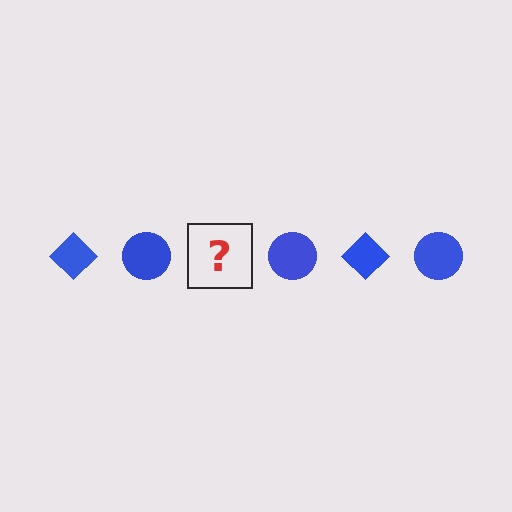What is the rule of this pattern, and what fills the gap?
The rule is that the pattern cycles through diamond, circle shapes in blue. The gap should be filled with a blue diamond.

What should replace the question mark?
The question mark should be replaced with a blue diamond.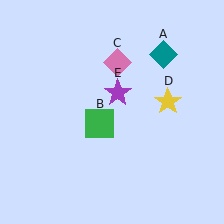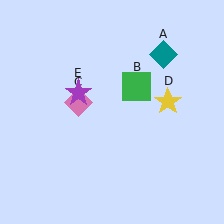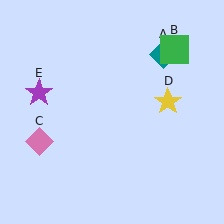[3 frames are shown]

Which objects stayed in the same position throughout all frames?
Teal diamond (object A) and yellow star (object D) remained stationary.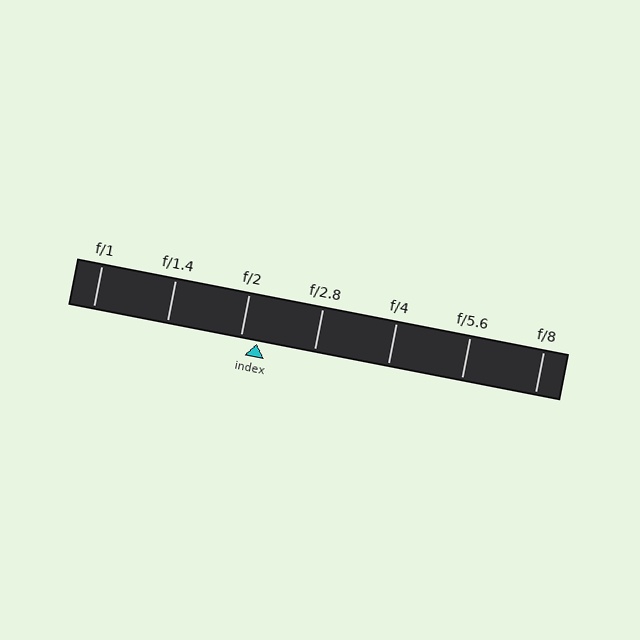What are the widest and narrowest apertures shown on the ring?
The widest aperture shown is f/1 and the narrowest is f/8.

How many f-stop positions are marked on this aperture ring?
There are 7 f-stop positions marked.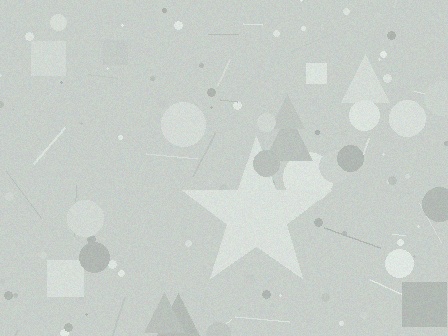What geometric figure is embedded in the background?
A star is embedded in the background.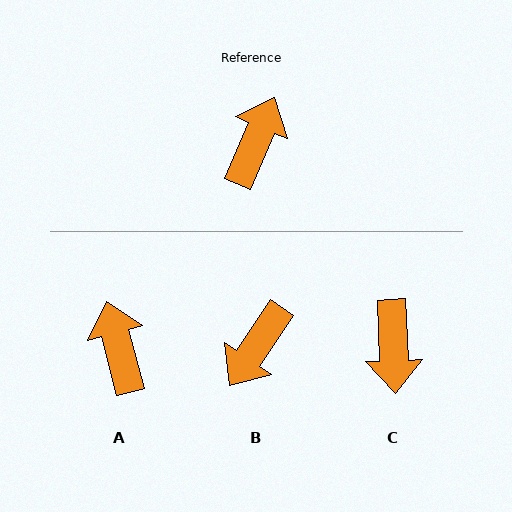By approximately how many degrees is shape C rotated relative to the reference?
Approximately 155 degrees clockwise.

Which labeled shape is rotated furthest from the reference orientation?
B, about 170 degrees away.